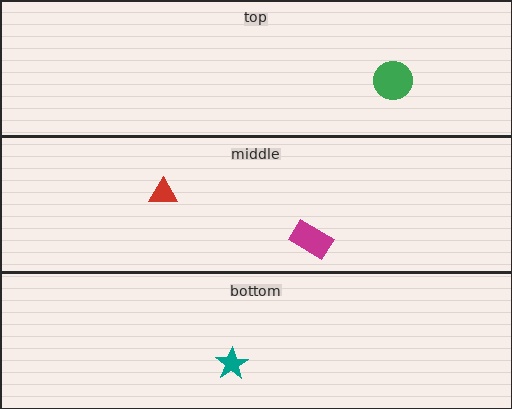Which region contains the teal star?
The bottom region.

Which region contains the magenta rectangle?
The middle region.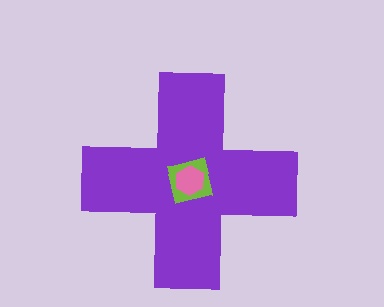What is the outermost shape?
The purple cross.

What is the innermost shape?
The pink hexagon.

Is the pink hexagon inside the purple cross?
Yes.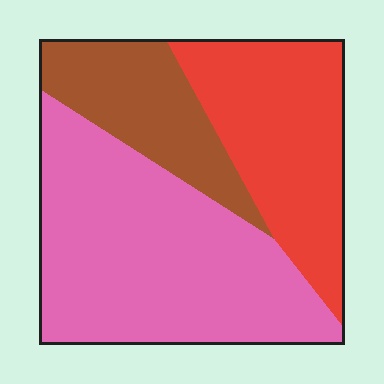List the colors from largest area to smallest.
From largest to smallest: pink, red, brown.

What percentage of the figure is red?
Red covers roughly 30% of the figure.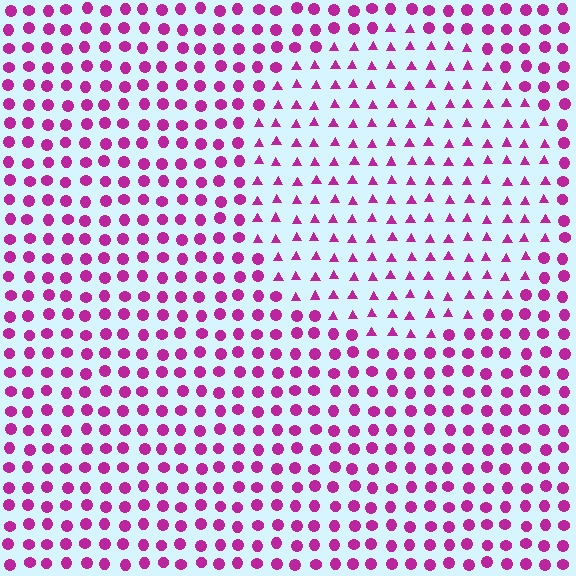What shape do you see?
I see a circle.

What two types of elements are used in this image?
The image uses triangles inside the circle region and circles outside it.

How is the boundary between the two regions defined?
The boundary is defined by a change in element shape: triangles inside vs. circles outside. All elements share the same color and spacing.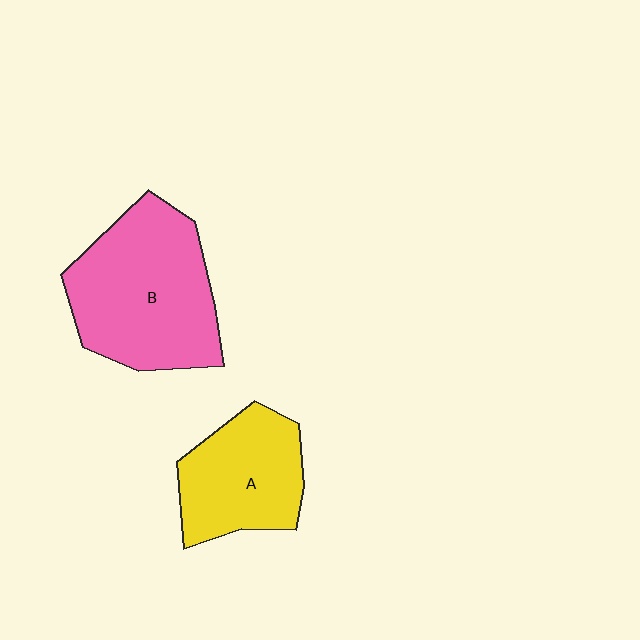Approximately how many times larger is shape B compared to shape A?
Approximately 1.5 times.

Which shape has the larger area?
Shape B (pink).